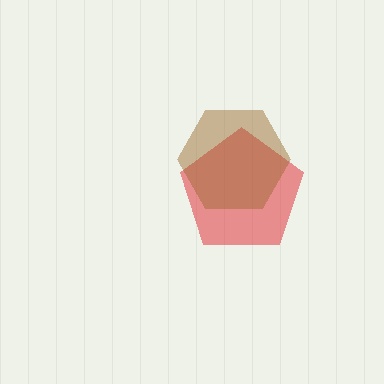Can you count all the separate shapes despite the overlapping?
Yes, there are 2 separate shapes.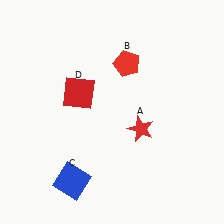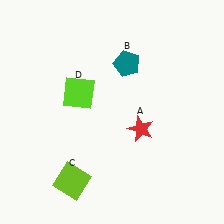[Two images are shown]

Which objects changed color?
B changed from red to teal. C changed from blue to lime. D changed from red to lime.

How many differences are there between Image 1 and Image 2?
There are 3 differences between the two images.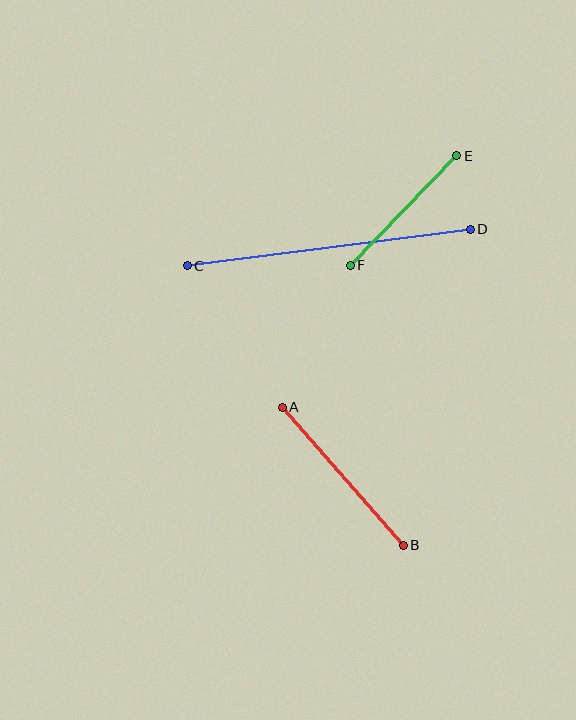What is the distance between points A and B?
The distance is approximately 183 pixels.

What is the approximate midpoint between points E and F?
The midpoint is at approximately (404, 211) pixels.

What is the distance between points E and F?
The distance is approximately 153 pixels.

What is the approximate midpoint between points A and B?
The midpoint is at approximately (343, 476) pixels.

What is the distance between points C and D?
The distance is approximately 286 pixels.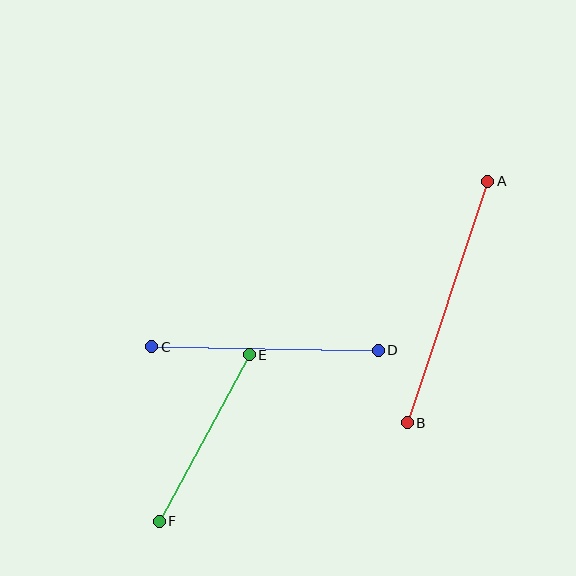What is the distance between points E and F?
The distance is approximately 189 pixels.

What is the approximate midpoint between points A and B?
The midpoint is at approximately (448, 302) pixels.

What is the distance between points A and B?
The distance is approximately 255 pixels.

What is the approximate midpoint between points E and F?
The midpoint is at approximately (204, 438) pixels.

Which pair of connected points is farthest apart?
Points A and B are farthest apart.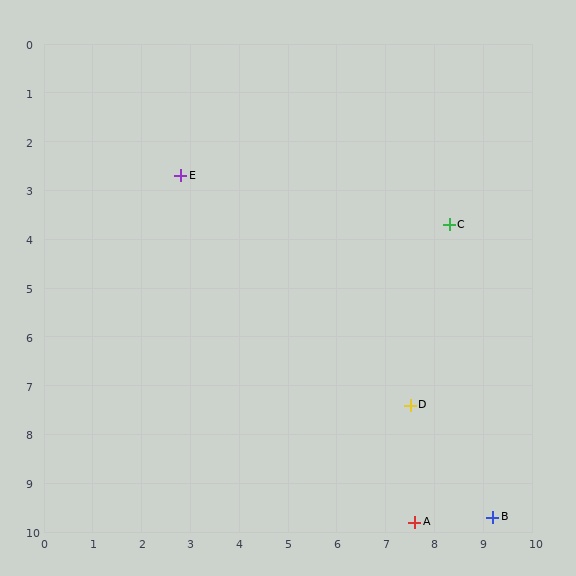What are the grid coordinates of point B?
Point B is at approximately (9.2, 9.7).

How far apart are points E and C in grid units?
Points E and C are about 5.6 grid units apart.